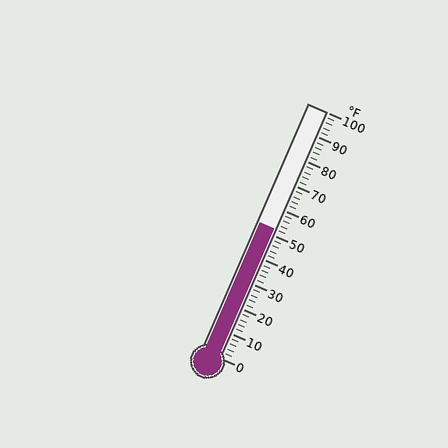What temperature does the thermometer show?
The thermometer shows approximately 52°F.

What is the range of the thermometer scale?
The thermometer scale ranges from 0°F to 100°F.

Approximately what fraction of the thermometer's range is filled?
The thermometer is filled to approximately 50% of its range.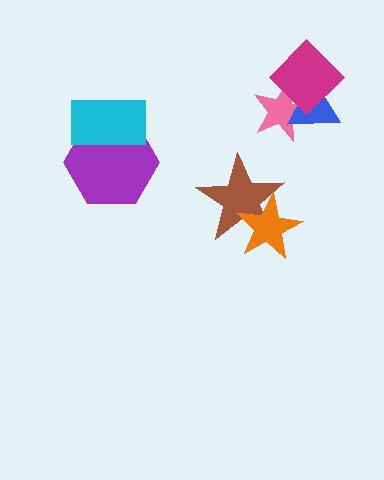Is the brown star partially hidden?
Yes, it is partially covered by another shape.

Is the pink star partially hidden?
Yes, it is partially covered by another shape.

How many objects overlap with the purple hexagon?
1 object overlaps with the purple hexagon.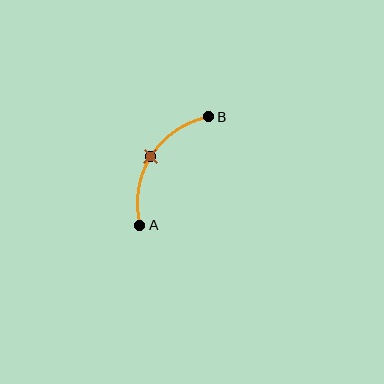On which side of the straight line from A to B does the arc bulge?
The arc bulges to the left of the straight line connecting A and B.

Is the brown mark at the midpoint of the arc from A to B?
Yes. The brown mark lies on the arc at equal arc-length from both A and B — it is the arc midpoint.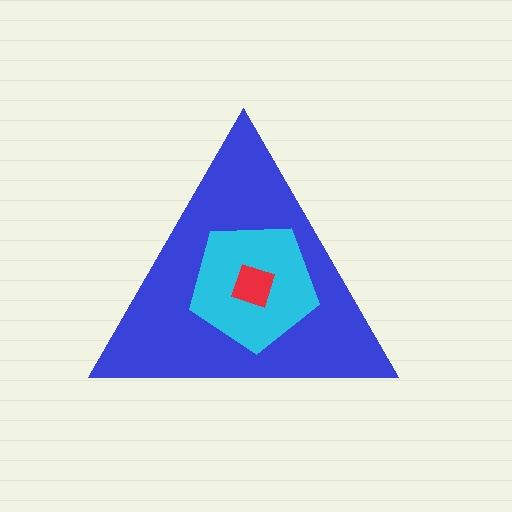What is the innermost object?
The red square.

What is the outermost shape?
The blue triangle.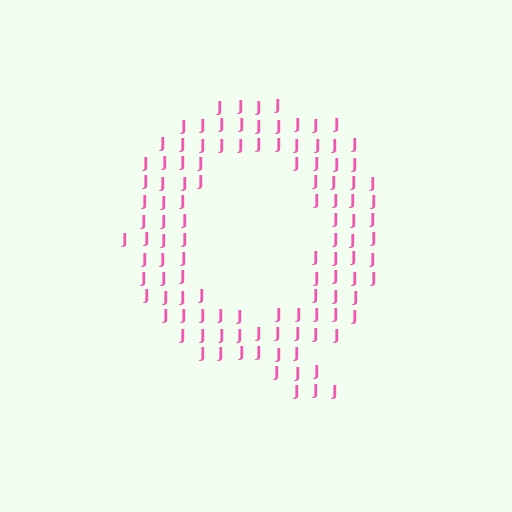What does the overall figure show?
The overall figure shows the letter Q.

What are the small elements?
The small elements are letter J's.